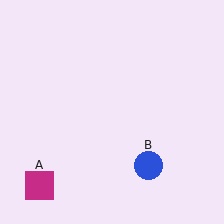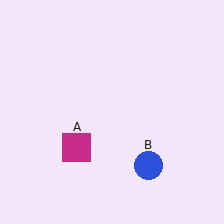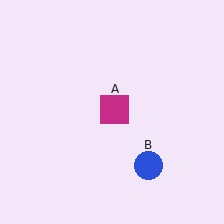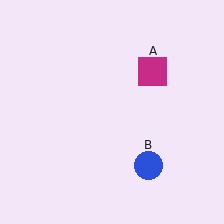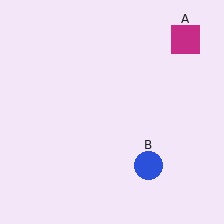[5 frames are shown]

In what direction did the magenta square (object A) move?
The magenta square (object A) moved up and to the right.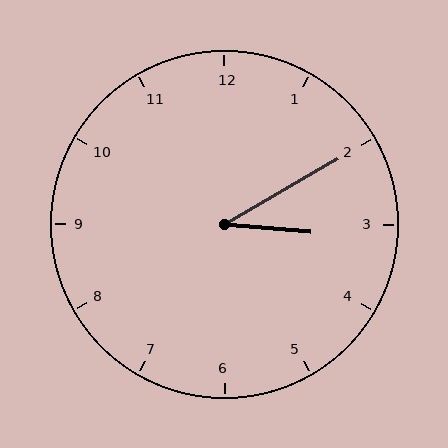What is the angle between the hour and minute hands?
Approximately 35 degrees.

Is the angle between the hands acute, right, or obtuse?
It is acute.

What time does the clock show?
3:10.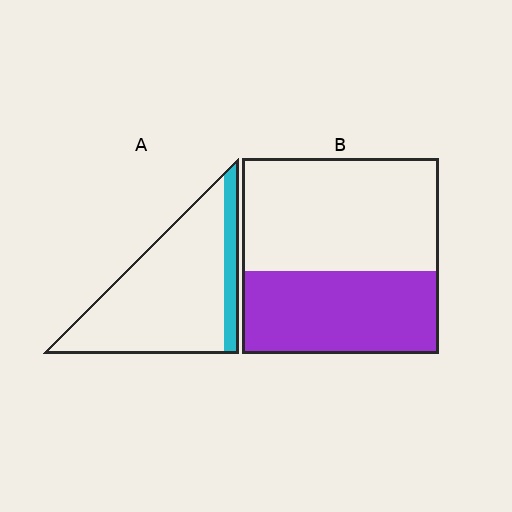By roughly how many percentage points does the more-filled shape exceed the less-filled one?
By roughly 30 percentage points (B over A).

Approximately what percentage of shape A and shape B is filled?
A is approximately 15% and B is approximately 40%.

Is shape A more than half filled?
No.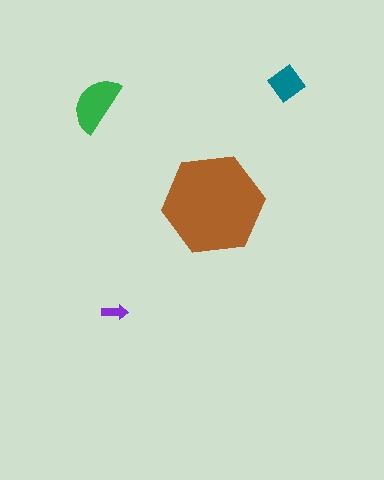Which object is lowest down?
The purple arrow is bottommost.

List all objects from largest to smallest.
The brown hexagon, the green semicircle, the teal diamond, the purple arrow.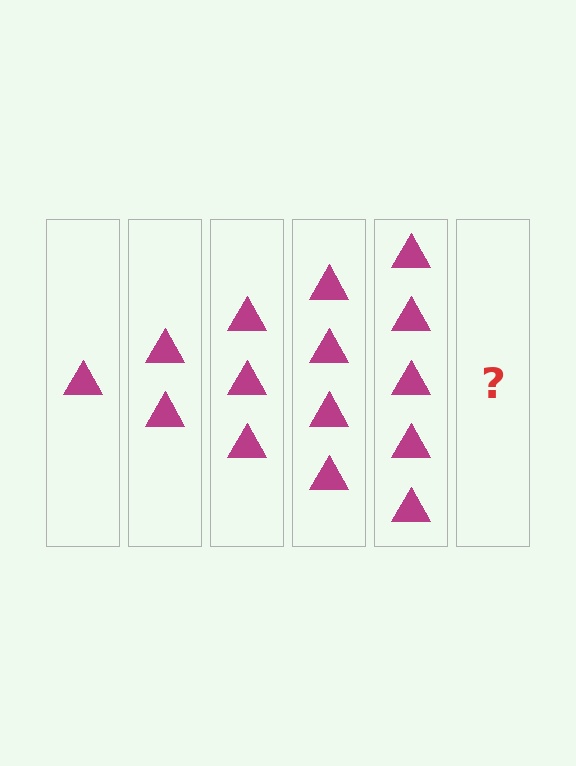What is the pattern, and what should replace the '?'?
The pattern is that each step adds one more triangle. The '?' should be 6 triangles.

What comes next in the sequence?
The next element should be 6 triangles.